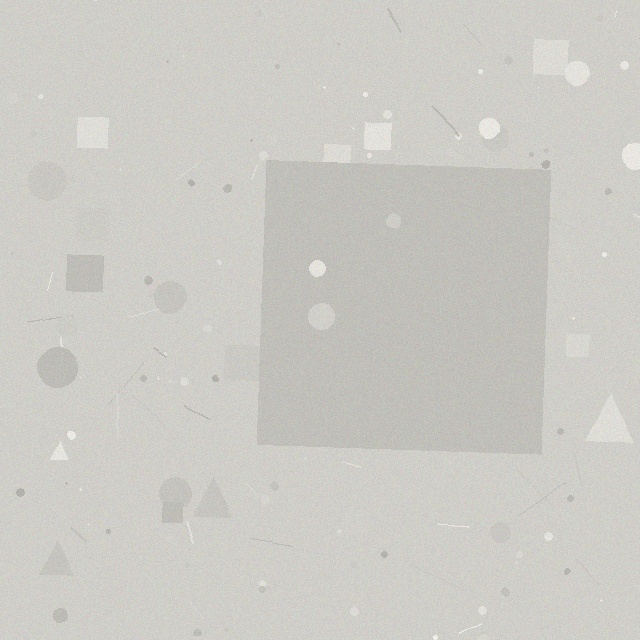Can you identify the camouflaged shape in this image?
The camouflaged shape is a square.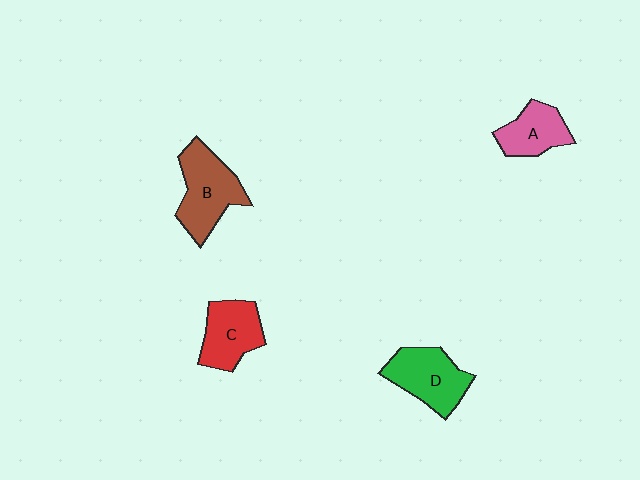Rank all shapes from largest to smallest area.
From largest to smallest: B (brown), D (green), C (red), A (pink).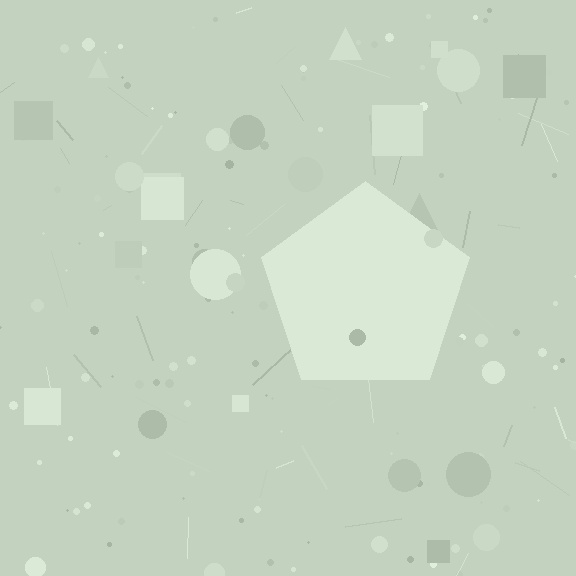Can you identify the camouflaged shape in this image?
The camouflaged shape is a pentagon.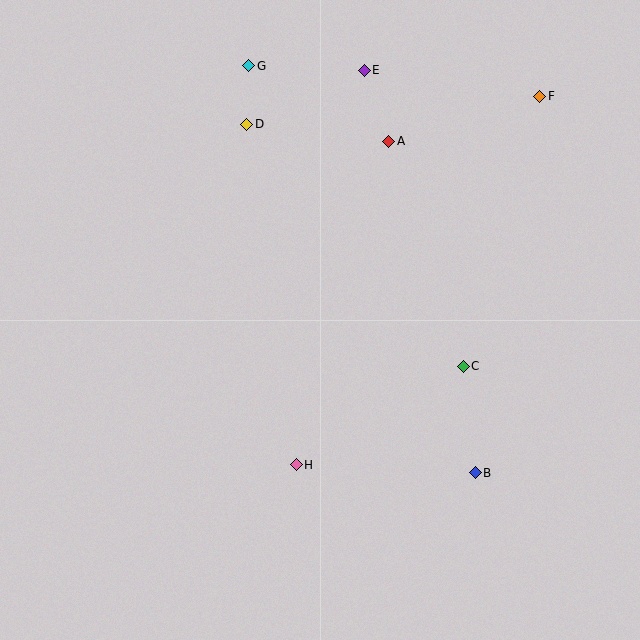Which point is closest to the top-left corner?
Point G is closest to the top-left corner.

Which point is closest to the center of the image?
Point H at (296, 465) is closest to the center.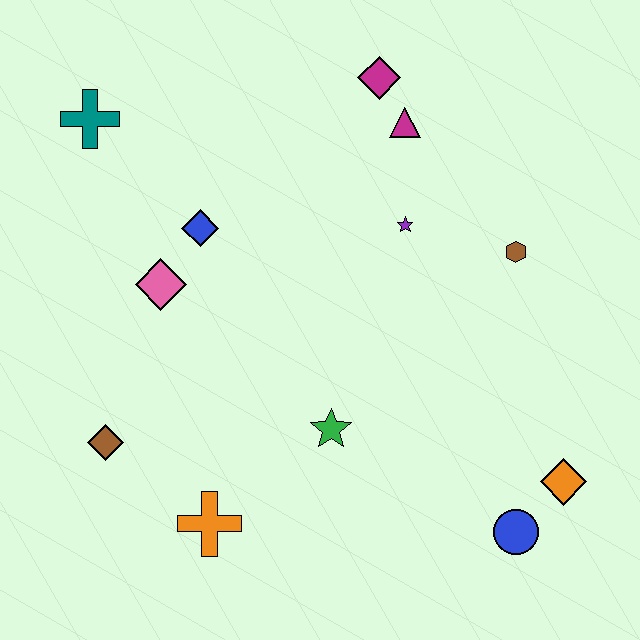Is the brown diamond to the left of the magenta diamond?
Yes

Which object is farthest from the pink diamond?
The orange diamond is farthest from the pink diamond.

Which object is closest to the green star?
The orange cross is closest to the green star.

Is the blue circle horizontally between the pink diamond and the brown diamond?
No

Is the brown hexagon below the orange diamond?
No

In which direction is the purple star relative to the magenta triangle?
The purple star is below the magenta triangle.